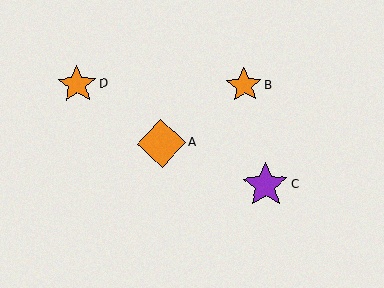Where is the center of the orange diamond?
The center of the orange diamond is at (161, 143).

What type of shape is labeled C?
Shape C is a purple star.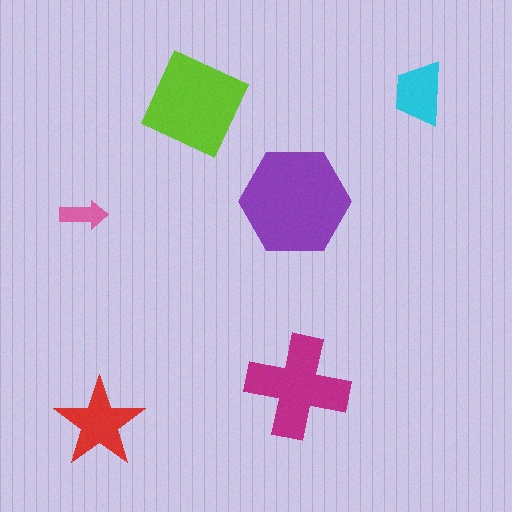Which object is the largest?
The purple hexagon.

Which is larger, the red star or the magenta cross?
The magenta cross.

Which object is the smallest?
The pink arrow.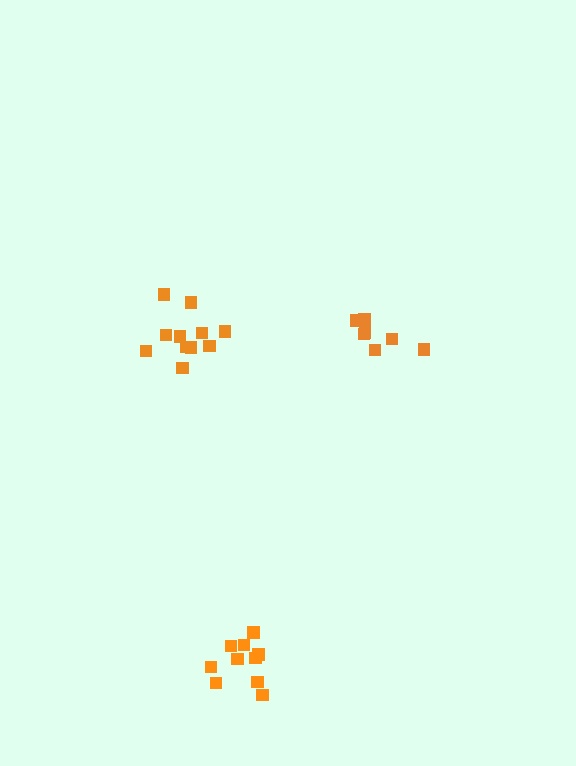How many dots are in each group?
Group 1: 8 dots, Group 2: 10 dots, Group 3: 11 dots (29 total).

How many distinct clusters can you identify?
There are 3 distinct clusters.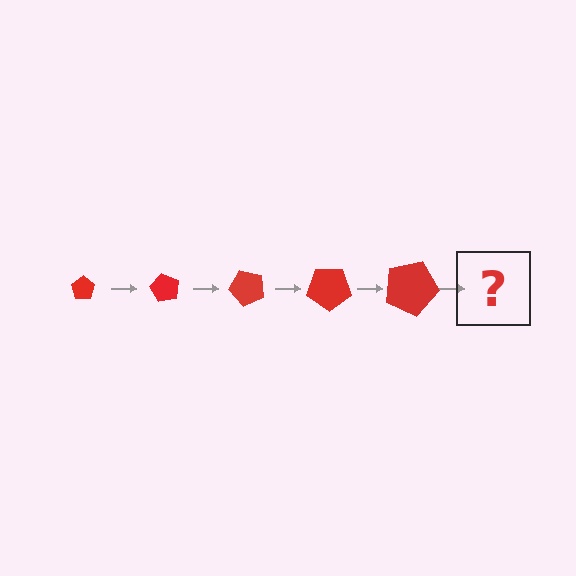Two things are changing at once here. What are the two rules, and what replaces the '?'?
The two rules are that the pentagon grows larger each step and it rotates 60 degrees each step. The '?' should be a pentagon, larger than the previous one and rotated 300 degrees from the start.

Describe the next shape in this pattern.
It should be a pentagon, larger than the previous one and rotated 300 degrees from the start.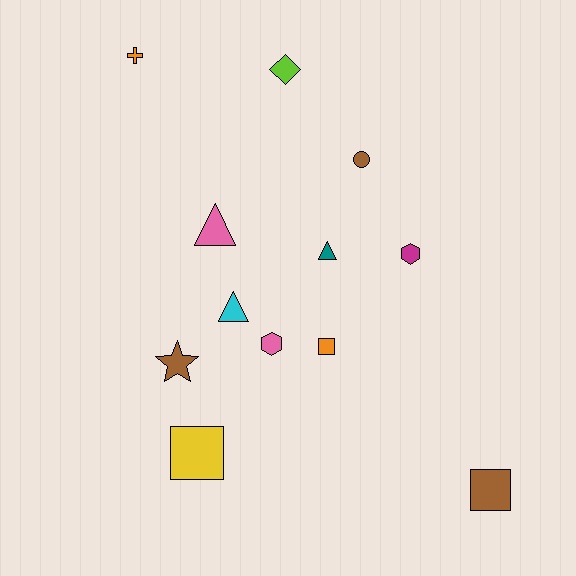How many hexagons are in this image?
There are 2 hexagons.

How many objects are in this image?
There are 12 objects.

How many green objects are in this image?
There are no green objects.